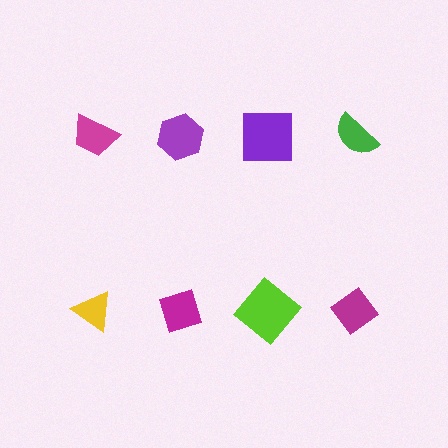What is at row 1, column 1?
A magenta trapezoid.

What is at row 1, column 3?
A purple square.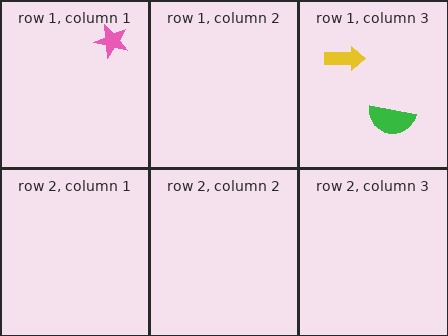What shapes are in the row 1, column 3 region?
The green semicircle, the yellow arrow.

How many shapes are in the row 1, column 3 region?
2.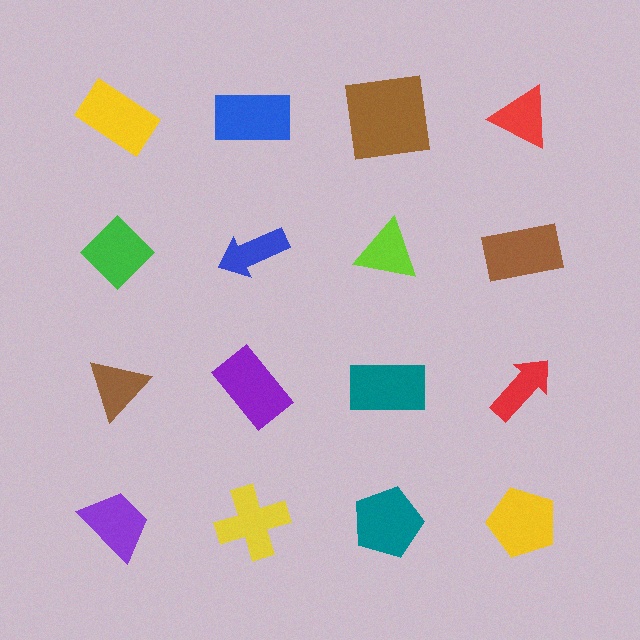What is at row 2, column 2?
A blue arrow.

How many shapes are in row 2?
4 shapes.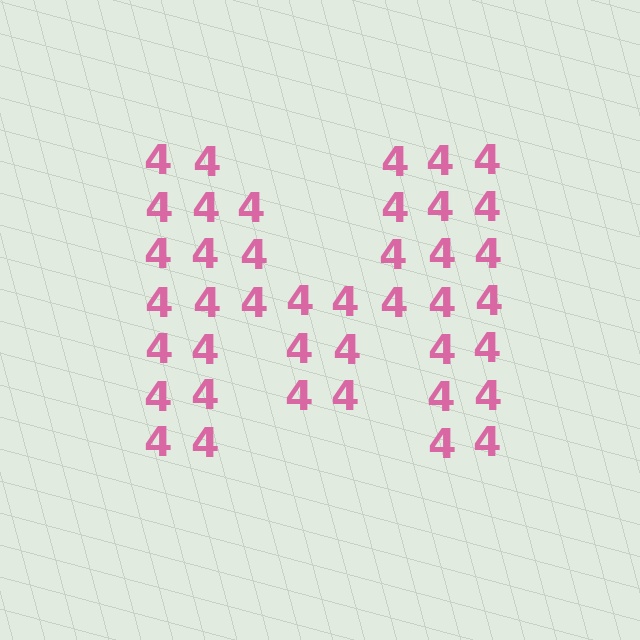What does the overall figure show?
The overall figure shows the letter M.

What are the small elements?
The small elements are digit 4's.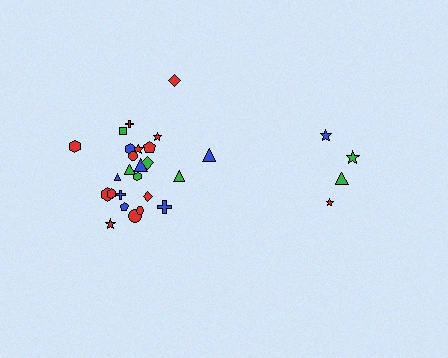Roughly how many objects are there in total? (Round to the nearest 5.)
Roughly 30 objects in total.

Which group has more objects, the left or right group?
The left group.